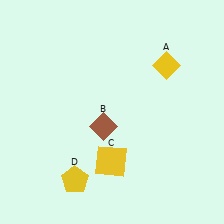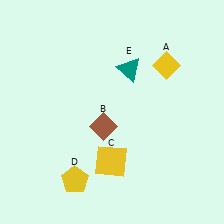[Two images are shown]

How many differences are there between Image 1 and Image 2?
There is 1 difference between the two images.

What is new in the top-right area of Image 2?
A teal triangle (E) was added in the top-right area of Image 2.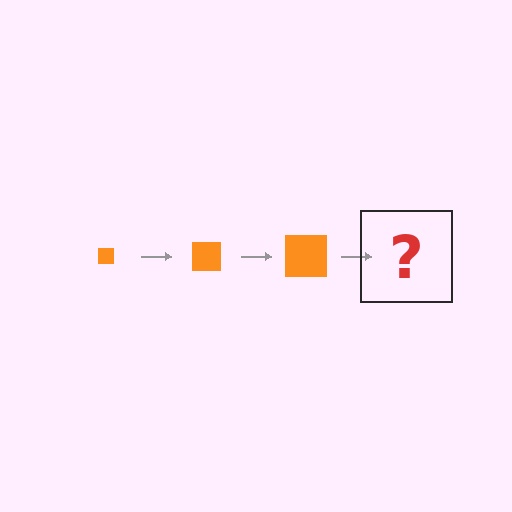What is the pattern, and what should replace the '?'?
The pattern is that the square gets progressively larger each step. The '?' should be an orange square, larger than the previous one.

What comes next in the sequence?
The next element should be an orange square, larger than the previous one.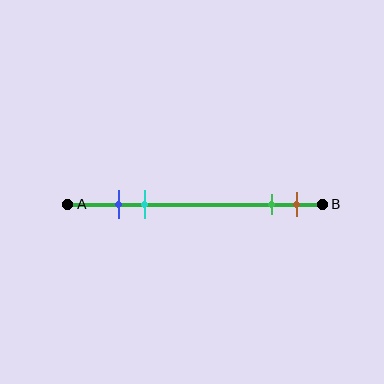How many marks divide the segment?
There are 4 marks dividing the segment.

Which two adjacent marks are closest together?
The blue and cyan marks are the closest adjacent pair.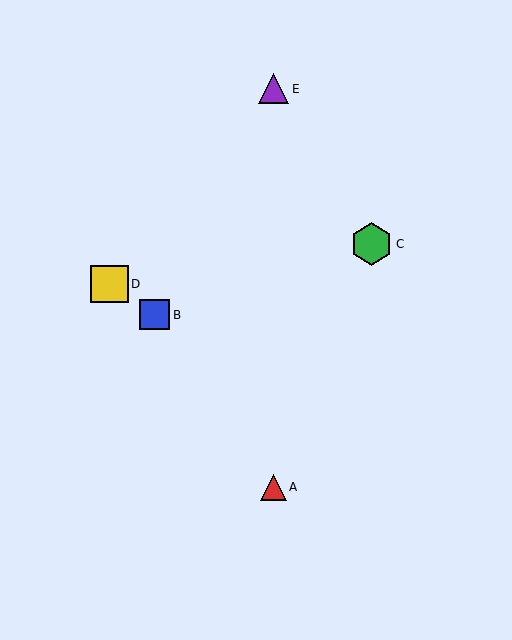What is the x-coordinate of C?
Object C is at x≈371.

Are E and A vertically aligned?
Yes, both are at x≈273.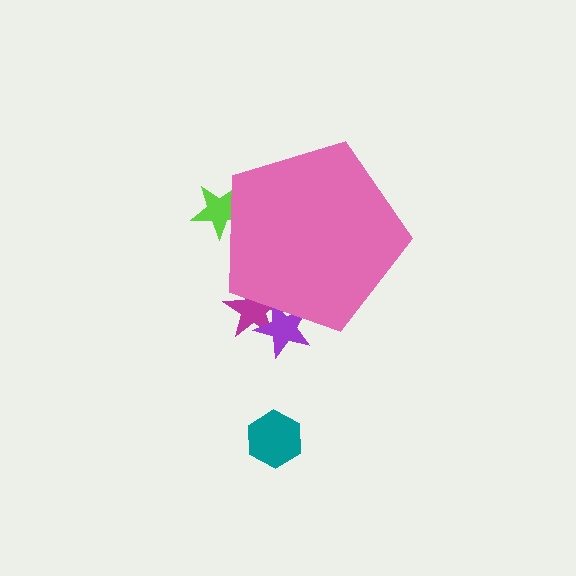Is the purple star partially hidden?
Yes, the purple star is partially hidden behind the pink pentagon.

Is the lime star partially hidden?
Yes, the lime star is partially hidden behind the pink pentagon.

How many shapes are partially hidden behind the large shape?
3 shapes are partially hidden.